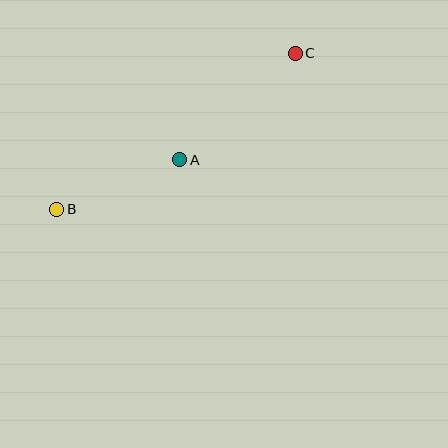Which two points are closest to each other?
Points A and B are closest to each other.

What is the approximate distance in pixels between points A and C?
The distance between A and C is approximately 157 pixels.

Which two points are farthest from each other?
Points B and C are farthest from each other.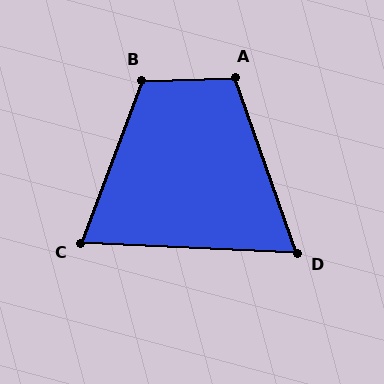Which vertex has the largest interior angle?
B, at approximately 112 degrees.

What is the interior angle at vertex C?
Approximately 72 degrees (acute).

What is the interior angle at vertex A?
Approximately 108 degrees (obtuse).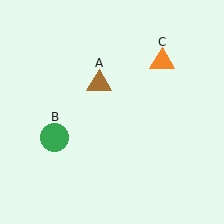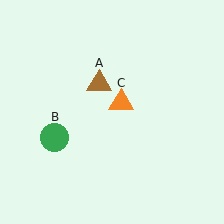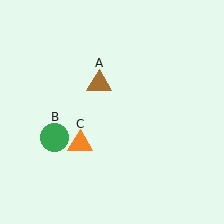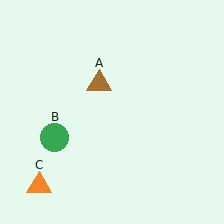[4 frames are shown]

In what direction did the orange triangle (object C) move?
The orange triangle (object C) moved down and to the left.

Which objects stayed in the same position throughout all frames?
Brown triangle (object A) and green circle (object B) remained stationary.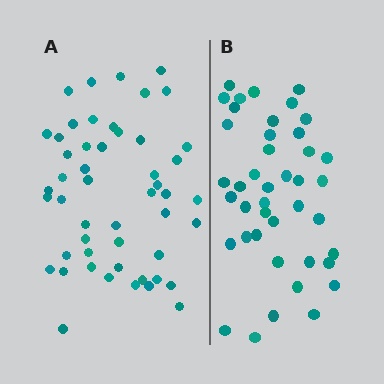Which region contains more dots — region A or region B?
Region A (the left region) has more dots.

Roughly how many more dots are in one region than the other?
Region A has roughly 8 or so more dots than region B.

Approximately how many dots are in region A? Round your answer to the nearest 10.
About 50 dots.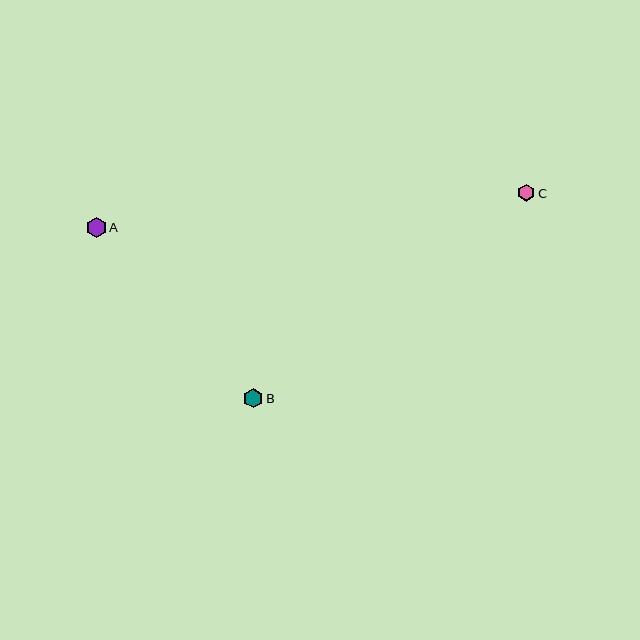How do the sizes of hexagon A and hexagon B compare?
Hexagon A and hexagon B are approximately the same size.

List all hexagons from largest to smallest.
From largest to smallest: A, B, C.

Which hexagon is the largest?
Hexagon A is the largest with a size of approximately 20 pixels.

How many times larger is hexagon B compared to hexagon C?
Hexagon B is approximately 1.1 times the size of hexagon C.